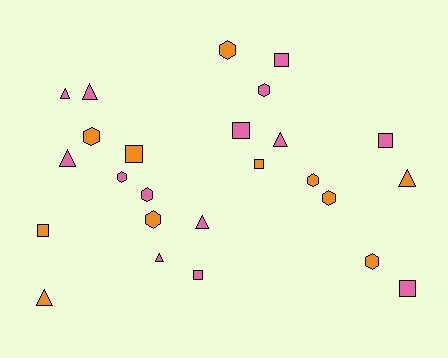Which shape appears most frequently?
Hexagon, with 9 objects.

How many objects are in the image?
There are 25 objects.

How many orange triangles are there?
There are 2 orange triangles.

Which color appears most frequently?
Pink, with 14 objects.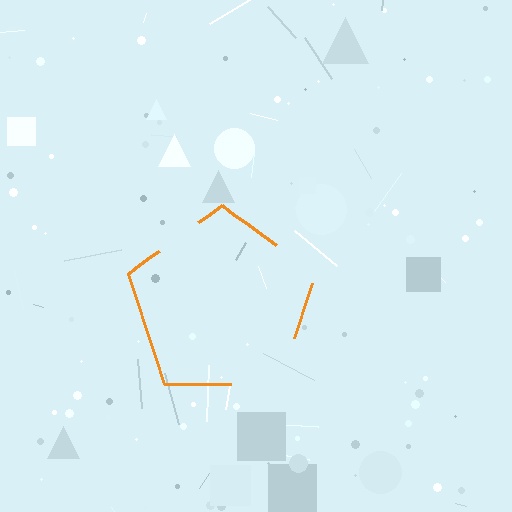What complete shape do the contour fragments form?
The contour fragments form a pentagon.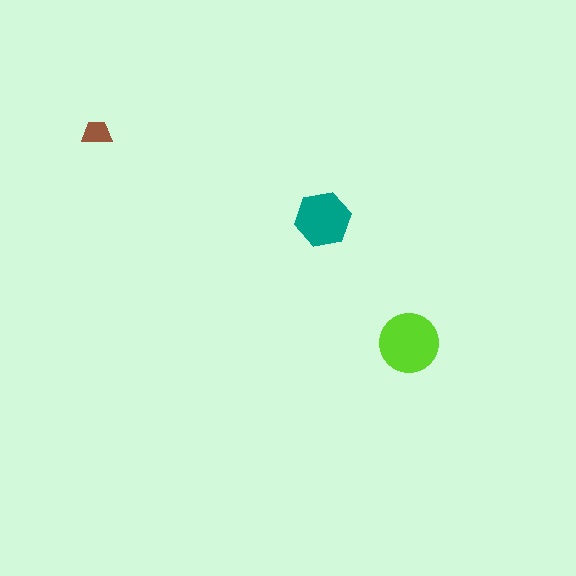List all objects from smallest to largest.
The brown trapezoid, the teal hexagon, the lime circle.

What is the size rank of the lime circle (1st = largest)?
1st.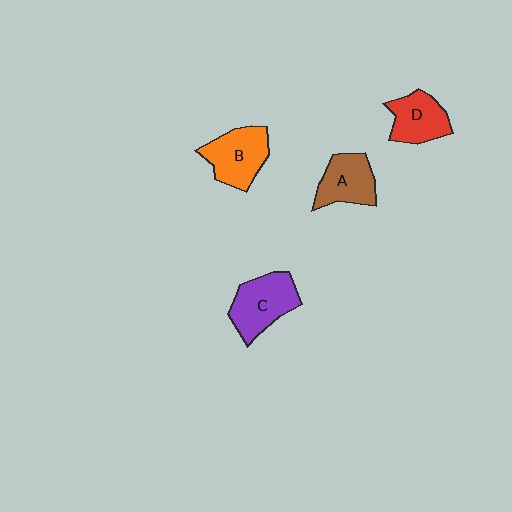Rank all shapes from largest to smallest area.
From largest to smallest: C (purple), B (orange), A (brown), D (red).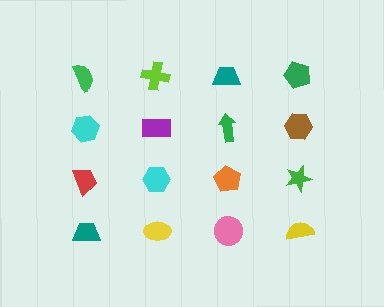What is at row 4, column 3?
A pink circle.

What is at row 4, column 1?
A teal trapezoid.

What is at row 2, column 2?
A purple rectangle.